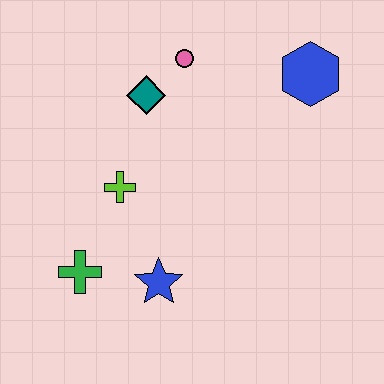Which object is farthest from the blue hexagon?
The green cross is farthest from the blue hexagon.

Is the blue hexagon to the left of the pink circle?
No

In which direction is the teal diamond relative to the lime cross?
The teal diamond is above the lime cross.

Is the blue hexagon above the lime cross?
Yes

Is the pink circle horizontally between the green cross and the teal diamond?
No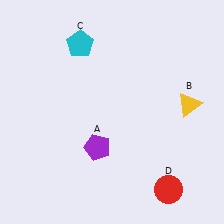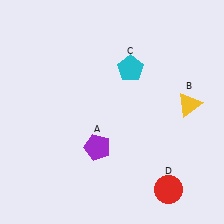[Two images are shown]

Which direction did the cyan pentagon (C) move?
The cyan pentagon (C) moved right.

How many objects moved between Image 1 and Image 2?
1 object moved between the two images.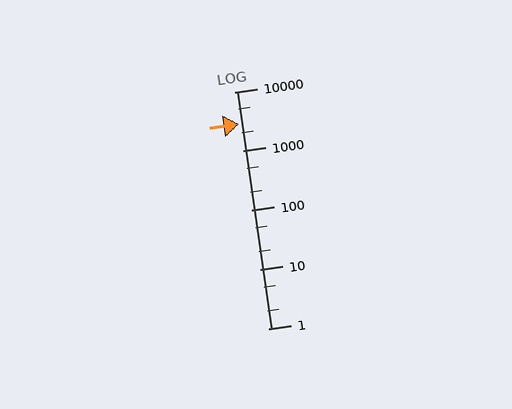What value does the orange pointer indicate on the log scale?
The pointer indicates approximately 2900.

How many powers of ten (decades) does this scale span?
The scale spans 4 decades, from 1 to 10000.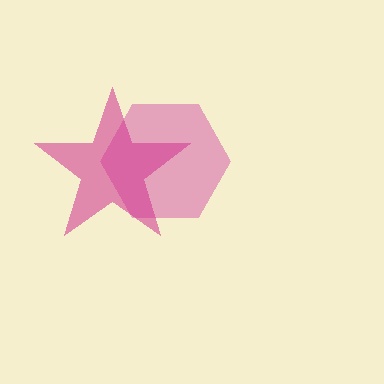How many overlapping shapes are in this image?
There are 2 overlapping shapes in the image.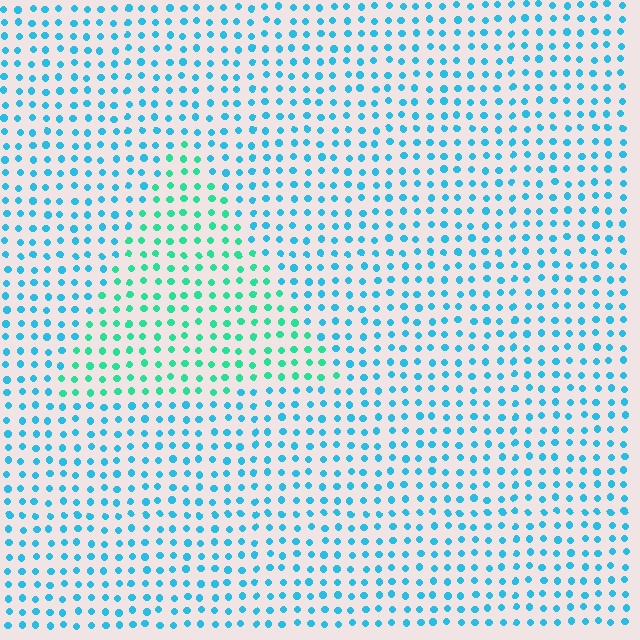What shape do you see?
I see a triangle.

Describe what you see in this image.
The image is filled with small cyan elements in a uniform arrangement. A triangle-shaped region is visible where the elements are tinted to a slightly different hue, forming a subtle color boundary.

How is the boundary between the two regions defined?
The boundary is defined purely by a slight shift in hue (about 36 degrees). Spacing, size, and orientation are identical on both sides.